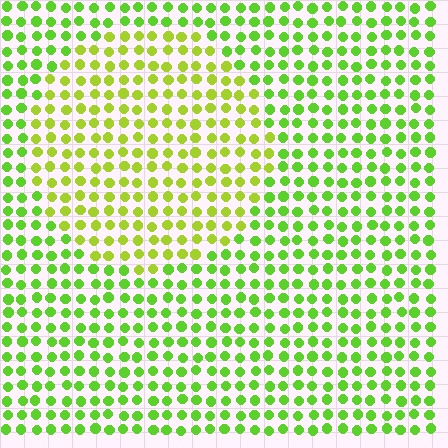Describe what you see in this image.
The image is filled with small lime elements in a uniform arrangement. A circle-shaped region is visible where the elements are tinted to a slightly different hue, forming a subtle color boundary.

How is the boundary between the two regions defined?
The boundary is defined purely by a slight shift in hue (about 26 degrees). Spacing, size, and orientation are identical on both sides.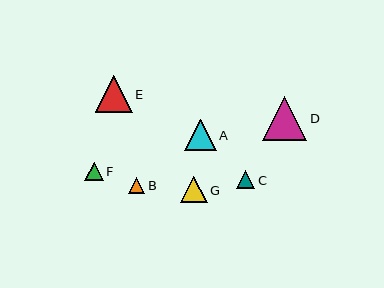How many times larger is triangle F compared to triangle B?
Triangle F is approximately 1.2 times the size of triangle B.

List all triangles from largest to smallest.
From largest to smallest: D, E, A, G, F, C, B.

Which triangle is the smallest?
Triangle B is the smallest with a size of approximately 16 pixels.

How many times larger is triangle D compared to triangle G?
Triangle D is approximately 1.7 times the size of triangle G.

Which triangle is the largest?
Triangle D is the largest with a size of approximately 44 pixels.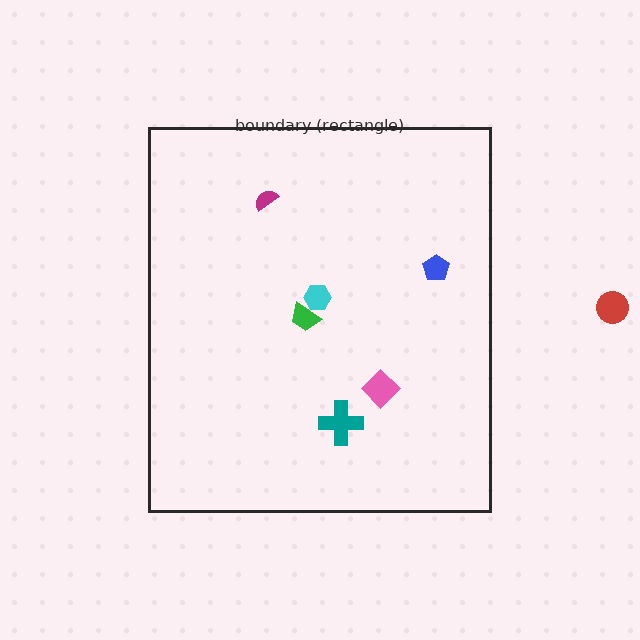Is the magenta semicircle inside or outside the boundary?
Inside.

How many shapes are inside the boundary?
6 inside, 1 outside.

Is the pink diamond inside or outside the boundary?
Inside.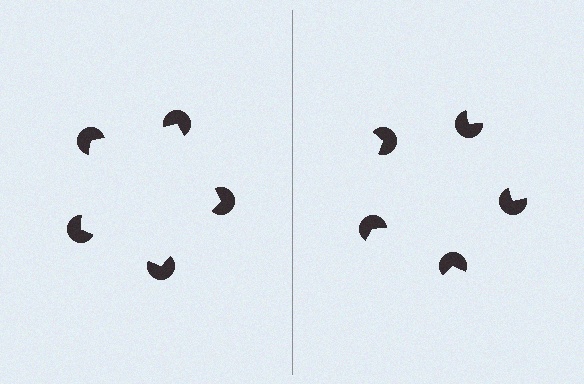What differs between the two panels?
The pac-man discs are positioned identically on both sides; only the wedge orientations differ. On the left they align to a pentagon; on the right they are misaligned.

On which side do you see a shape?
An illusory pentagon appears on the left side. On the right side the wedge cuts are rotated, so no coherent shape forms.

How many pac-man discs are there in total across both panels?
10 — 5 on each side.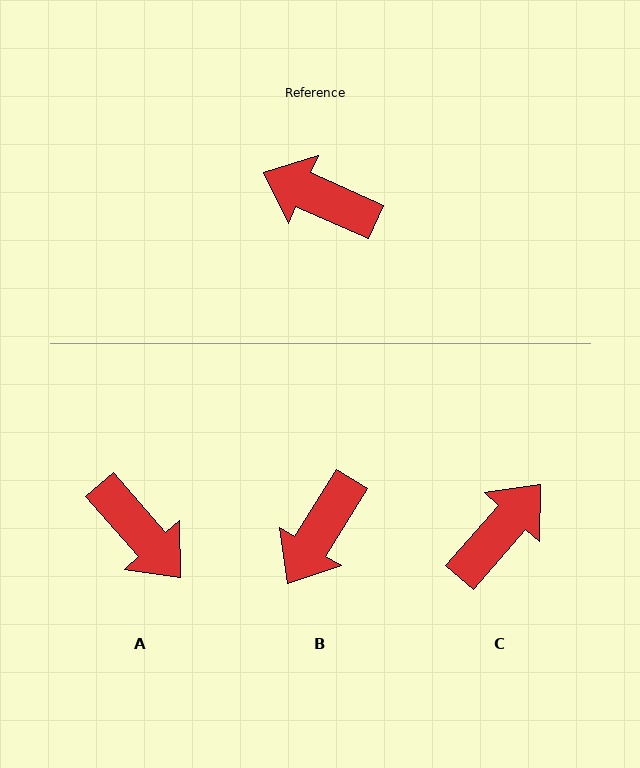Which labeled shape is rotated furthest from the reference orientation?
A, about 155 degrees away.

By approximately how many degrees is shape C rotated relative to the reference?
Approximately 107 degrees clockwise.